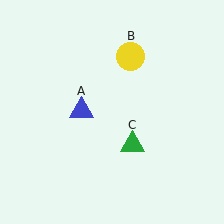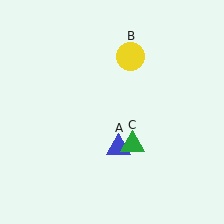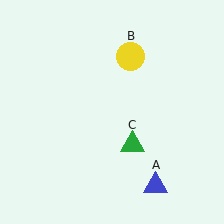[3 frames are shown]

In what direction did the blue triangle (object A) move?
The blue triangle (object A) moved down and to the right.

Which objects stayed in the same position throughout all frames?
Yellow circle (object B) and green triangle (object C) remained stationary.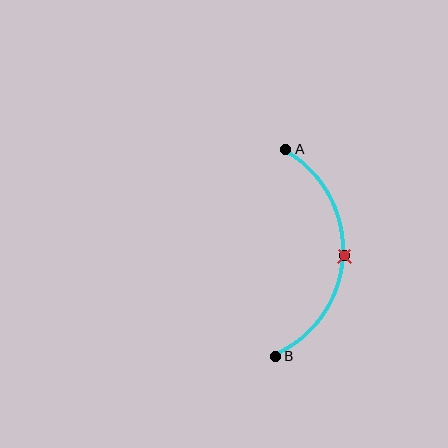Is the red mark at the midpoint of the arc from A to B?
Yes. The red mark lies on the arc at equal arc-length from both A and B — it is the arc midpoint.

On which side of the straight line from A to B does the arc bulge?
The arc bulges to the right of the straight line connecting A and B.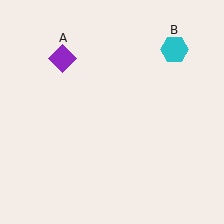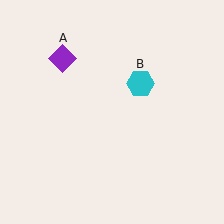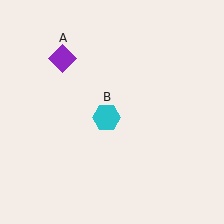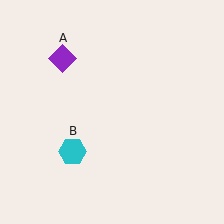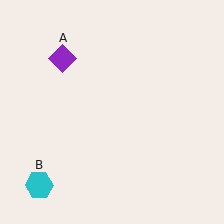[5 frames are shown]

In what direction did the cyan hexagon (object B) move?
The cyan hexagon (object B) moved down and to the left.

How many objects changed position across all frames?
1 object changed position: cyan hexagon (object B).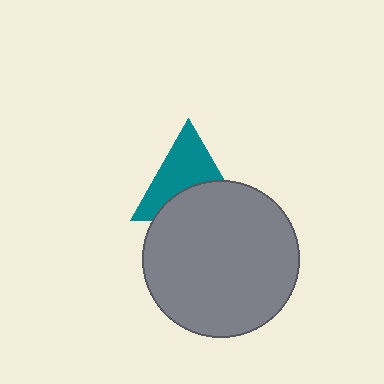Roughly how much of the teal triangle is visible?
About half of it is visible (roughly 56%).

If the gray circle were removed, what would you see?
You would see the complete teal triangle.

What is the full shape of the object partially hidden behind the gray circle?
The partially hidden object is a teal triangle.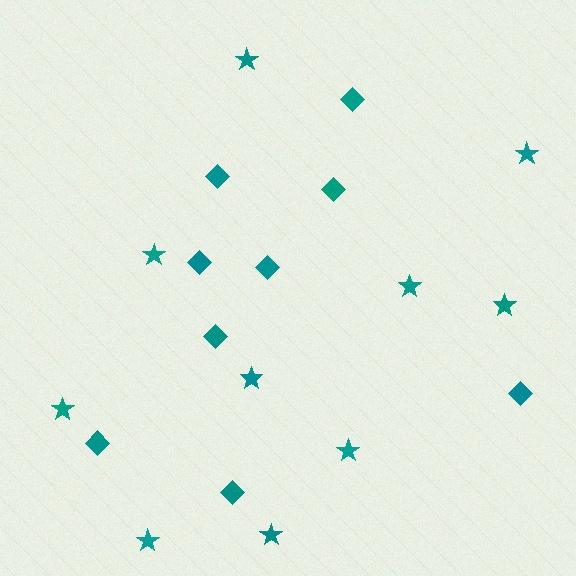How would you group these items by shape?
There are 2 groups: one group of diamonds (9) and one group of stars (10).